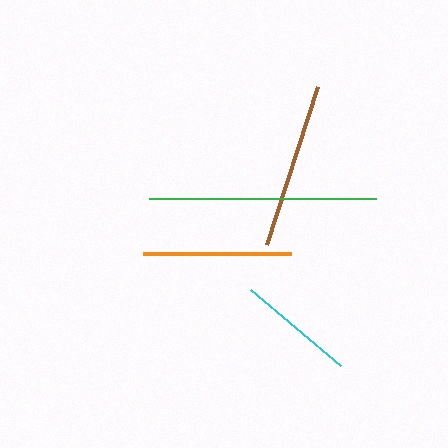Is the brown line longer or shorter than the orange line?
The brown line is longer than the orange line.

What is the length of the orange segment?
The orange segment is approximately 149 pixels long.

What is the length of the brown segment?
The brown segment is approximately 166 pixels long.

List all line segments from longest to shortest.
From longest to shortest: green, brown, orange, cyan.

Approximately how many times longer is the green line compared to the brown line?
The green line is approximately 1.4 times the length of the brown line.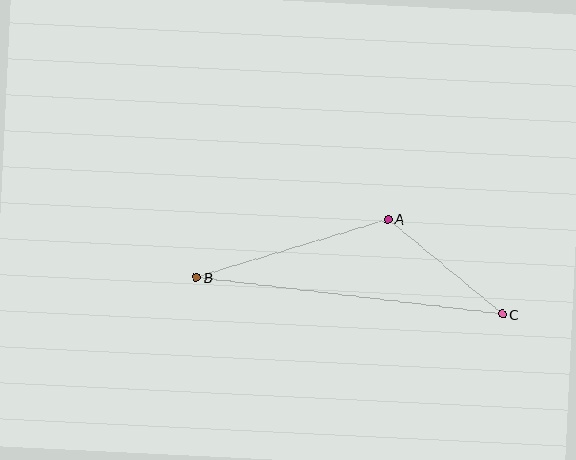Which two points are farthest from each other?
Points B and C are farthest from each other.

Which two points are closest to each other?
Points A and C are closest to each other.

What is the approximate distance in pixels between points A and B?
The distance between A and B is approximately 200 pixels.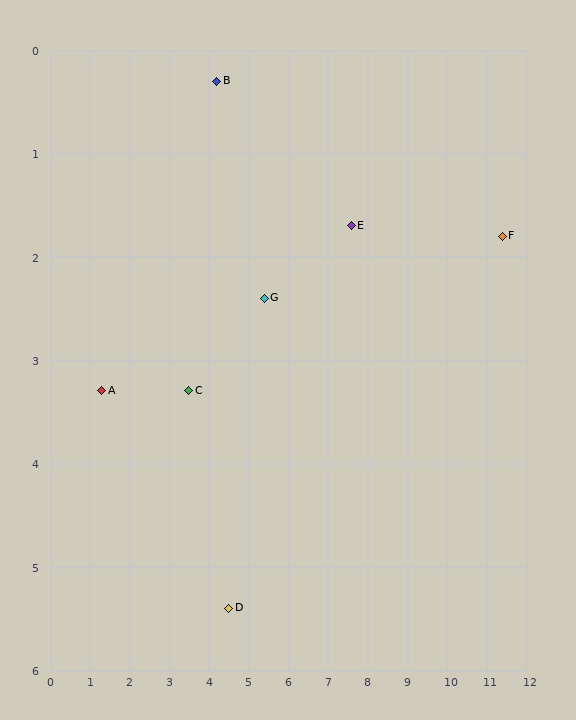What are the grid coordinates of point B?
Point B is at approximately (4.2, 0.3).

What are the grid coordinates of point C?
Point C is at approximately (3.5, 3.3).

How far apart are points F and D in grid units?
Points F and D are about 7.8 grid units apart.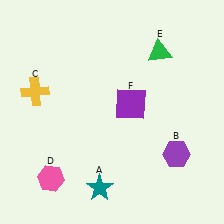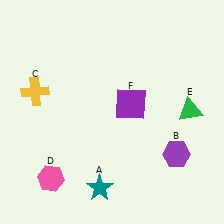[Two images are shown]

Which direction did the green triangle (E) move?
The green triangle (E) moved down.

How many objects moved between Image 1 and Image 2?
1 object moved between the two images.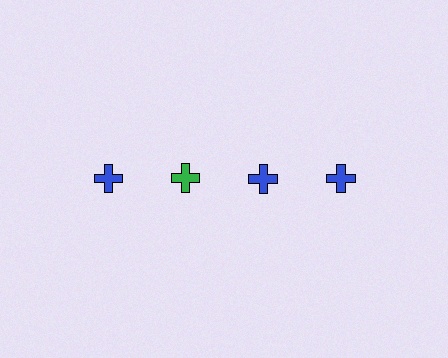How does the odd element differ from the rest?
It has a different color: green instead of blue.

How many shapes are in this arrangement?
There are 4 shapes arranged in a grid pattern.